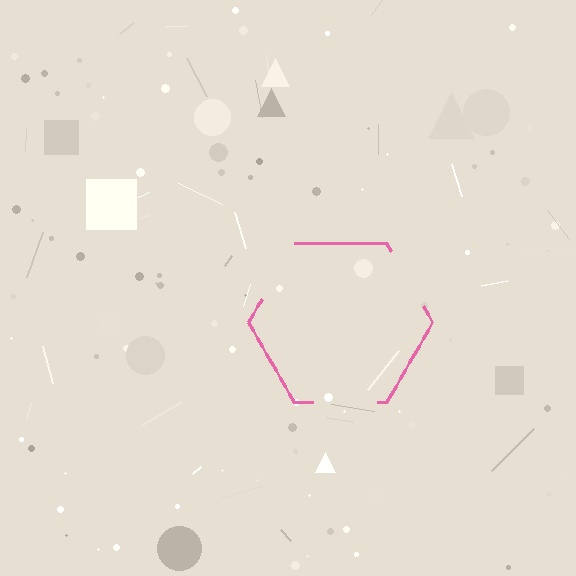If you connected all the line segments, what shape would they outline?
They would outline a hexagon.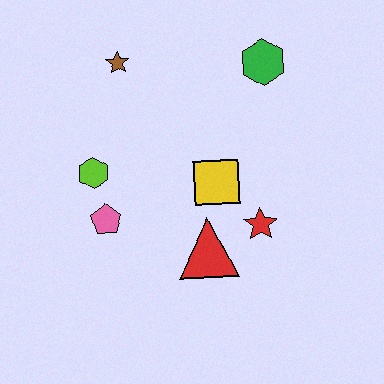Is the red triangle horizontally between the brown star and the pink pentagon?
No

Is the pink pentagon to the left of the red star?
Yes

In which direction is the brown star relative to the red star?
The brown star is above the red star.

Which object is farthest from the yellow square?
The brown star is farthest from the yellow square.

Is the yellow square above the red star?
Yes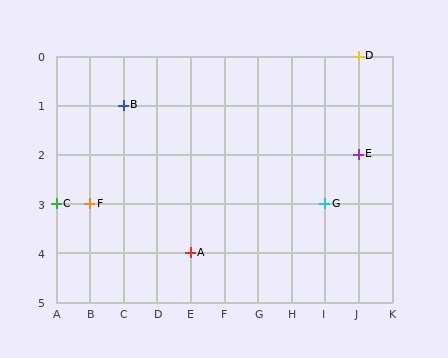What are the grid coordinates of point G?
Point G is at grid coordinates (I, 3).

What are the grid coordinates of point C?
Point C is at grid coordinates (A, 3).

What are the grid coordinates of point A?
Point A is at grid coordinates (E, 4).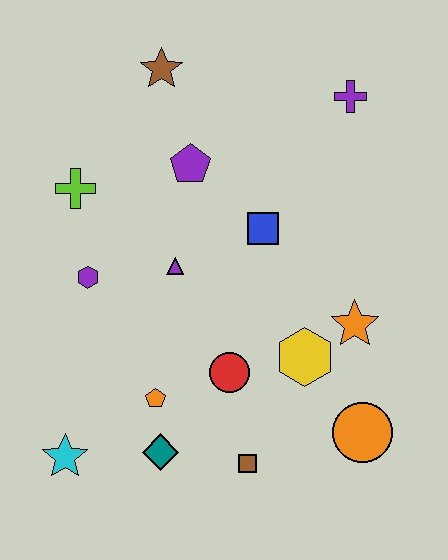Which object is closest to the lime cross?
The purple hexagon is closest to the lime cross.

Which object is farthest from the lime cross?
The orange circle is farthest from the lime cross.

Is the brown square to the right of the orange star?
No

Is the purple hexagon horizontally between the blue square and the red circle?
No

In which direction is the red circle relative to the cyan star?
The red circle is to the right of the cyan star.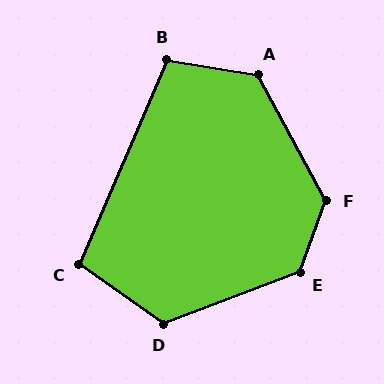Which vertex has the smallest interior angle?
C, at approximately 102 degrees.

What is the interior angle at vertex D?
Approximately 125 degrees (obtuse).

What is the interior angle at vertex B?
Approximately 104 degrees (obtuse).